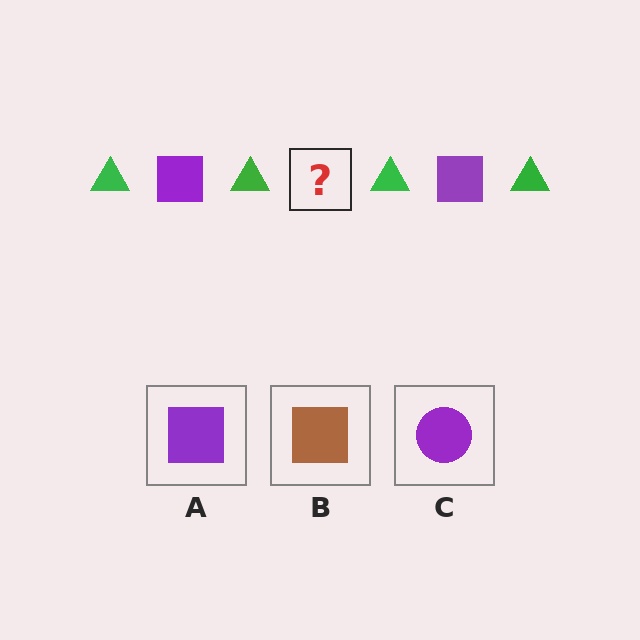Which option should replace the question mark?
Option A.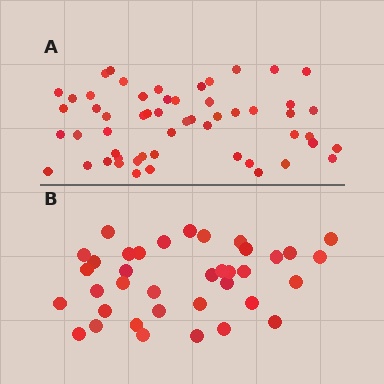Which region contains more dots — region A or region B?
Region A (the top region) has more dots.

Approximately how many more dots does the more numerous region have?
Region A has approximately 20 more dots than region B.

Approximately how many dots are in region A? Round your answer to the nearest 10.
About 60 dots. (The exact count is 55, which rounds to 60.)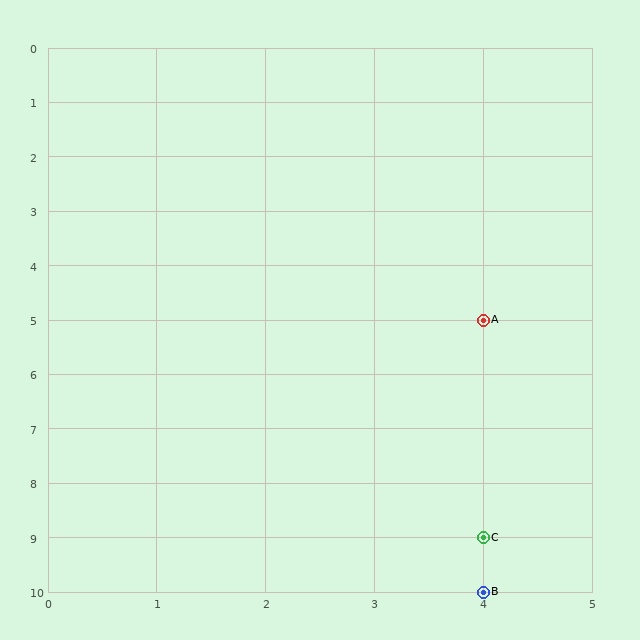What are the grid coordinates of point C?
Point C is at grid coordinates (4, 9).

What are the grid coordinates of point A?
Point A is at grid coordinates (4, 5).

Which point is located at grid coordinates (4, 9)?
Point C is at (4, 9).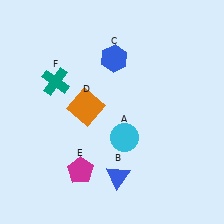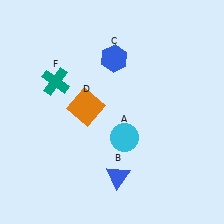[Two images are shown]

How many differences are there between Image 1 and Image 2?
There is 1 difference between the two images.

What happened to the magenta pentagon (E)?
The magenta pentagon (E) was removed in Image 2. It was in the bottom-left area of Image 1.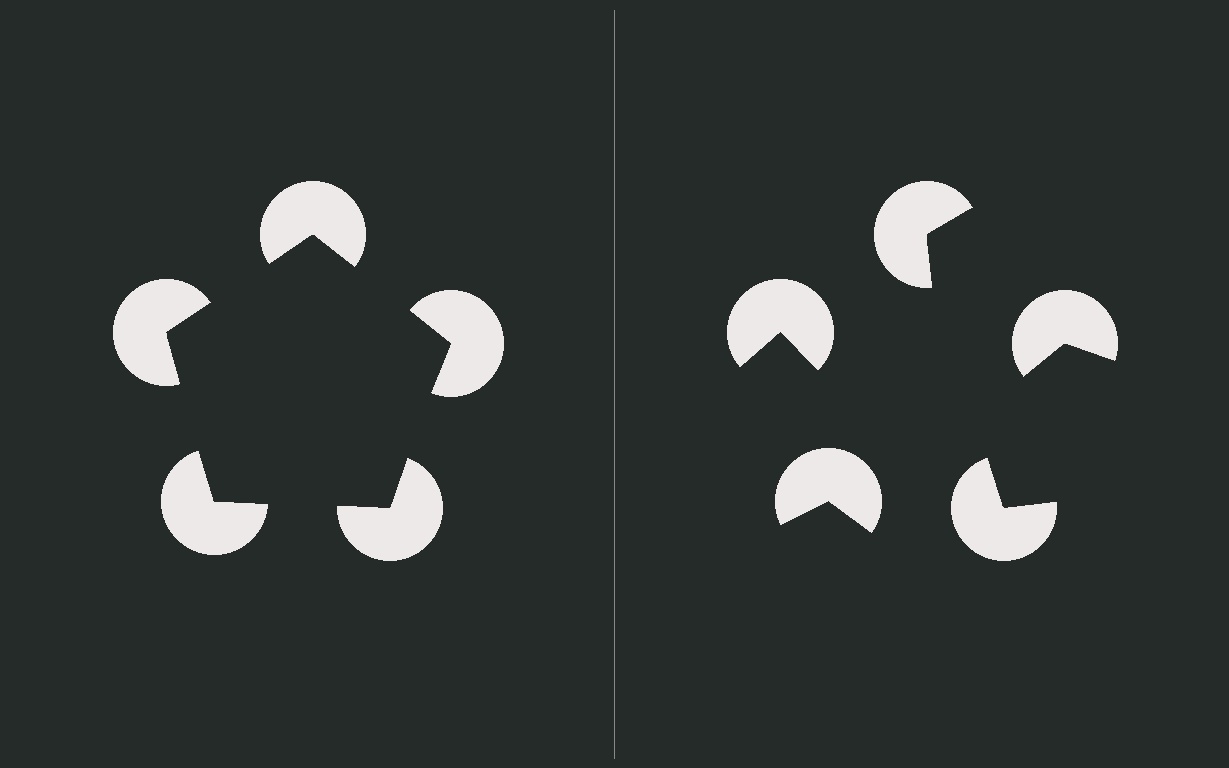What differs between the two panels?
The pac-man discs are positioned identically on both sides; only the wedge orientations differ. On the left they align to a pentagon; on the right they are misaligned.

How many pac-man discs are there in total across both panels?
10 — 5 on each side.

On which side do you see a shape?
An illusory pentagon appears on the left side. On the right side the wedge cuts are rotated, so no coherent shape forms.